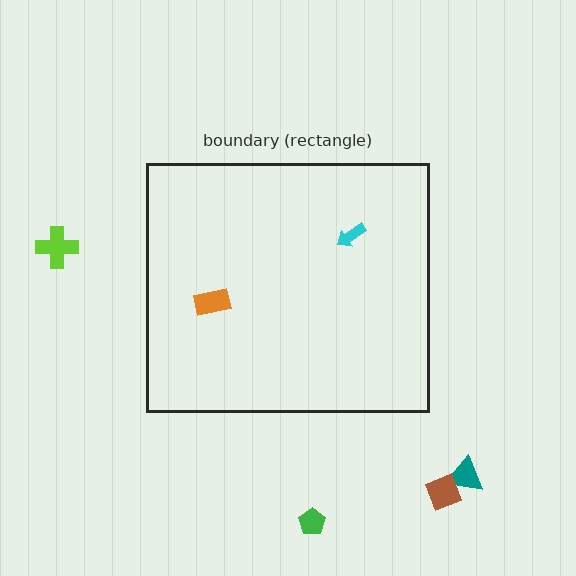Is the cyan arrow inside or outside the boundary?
Inside.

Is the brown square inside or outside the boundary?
Outside.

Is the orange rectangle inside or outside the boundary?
Inside.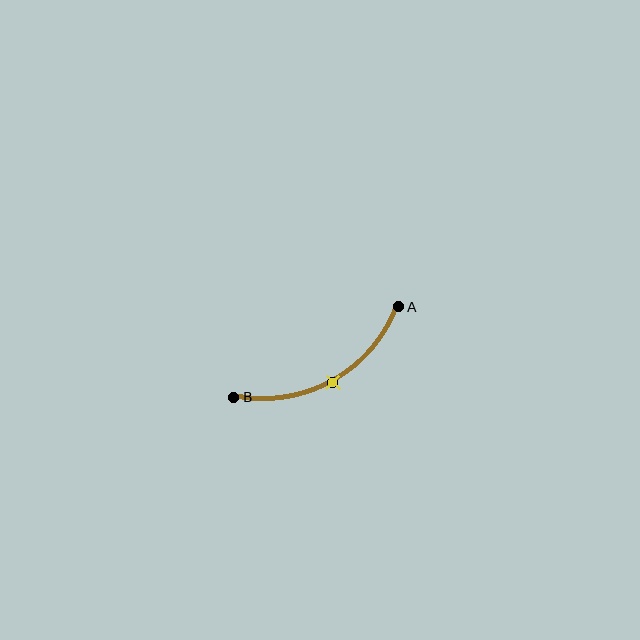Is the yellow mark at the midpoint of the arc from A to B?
Yes. The yellow mark lies on the arc at equal arc-length from both A and B — it is the arc midpoint.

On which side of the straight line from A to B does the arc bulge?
The arc bulges below the straight line connecting A and B.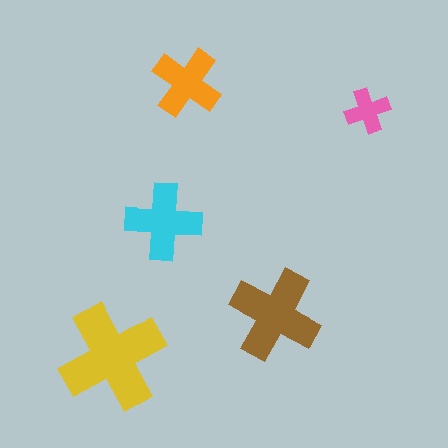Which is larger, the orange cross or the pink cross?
The orange one.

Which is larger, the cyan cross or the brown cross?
The brown one.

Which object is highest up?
The orange cross is topmost.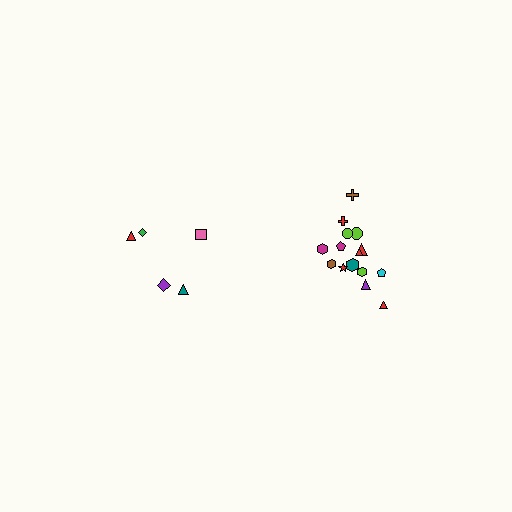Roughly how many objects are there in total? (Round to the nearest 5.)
Roughly 20 objects in total.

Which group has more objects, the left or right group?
The right group.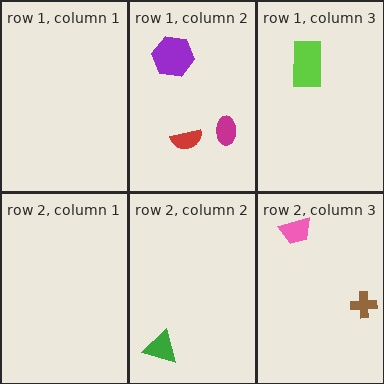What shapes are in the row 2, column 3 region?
The pink trapezoid, the brown cross.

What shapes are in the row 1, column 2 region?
The magenta ellipse, the red semicircle, the purple hexagon.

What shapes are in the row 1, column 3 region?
The lime rectangle.